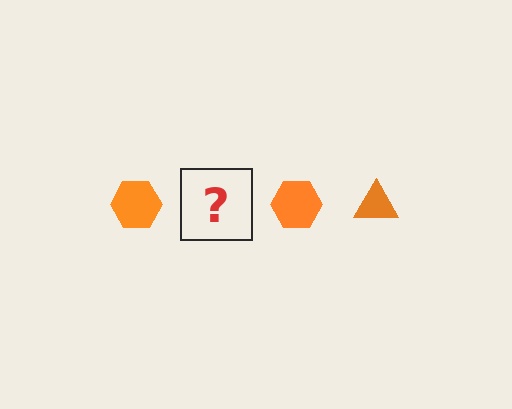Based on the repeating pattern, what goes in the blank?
The blank should be an orange triangle.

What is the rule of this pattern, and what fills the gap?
The rule is that the pattern cycles through hexagon, triangle shapes in orange. The gap should be filled with an orange triangle.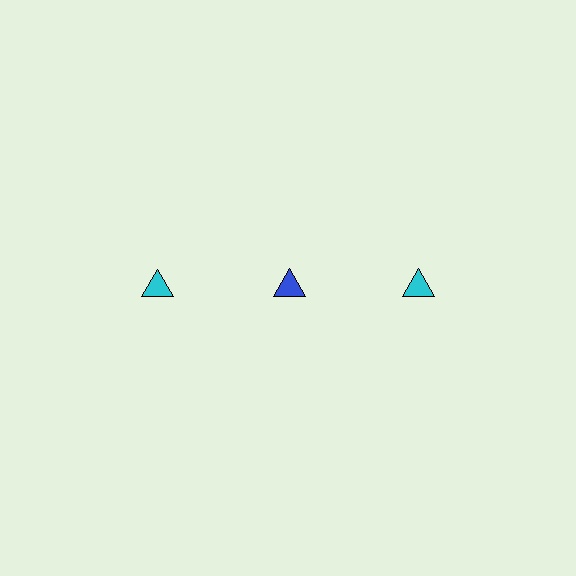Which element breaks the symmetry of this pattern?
The blue triangle in the top row, second from left column breaks the symmetry. All other shapes are cyan triangles.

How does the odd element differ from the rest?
It has a different color: blue instead of cyan.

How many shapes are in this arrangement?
There are 3 shapes arranged in a grid pattern.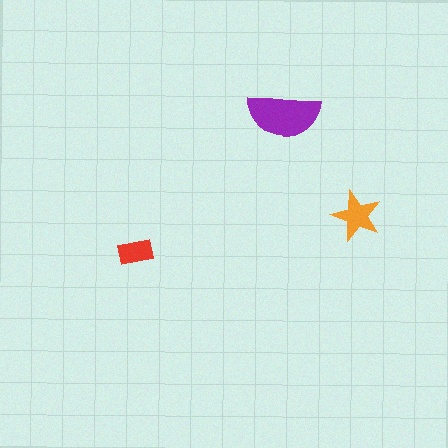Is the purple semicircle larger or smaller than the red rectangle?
Larger.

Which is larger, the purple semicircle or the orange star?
The purple semicircle.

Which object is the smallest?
The red rectangle.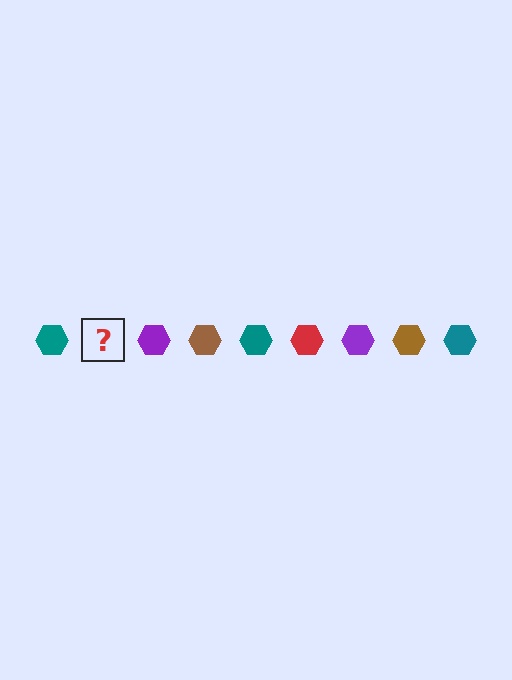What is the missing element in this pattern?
The missing element is a red hexagon.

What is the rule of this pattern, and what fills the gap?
The rule is that the pattern cycles through teal, red, purple, brown hexagons. The gap should be filled with a red hexagon.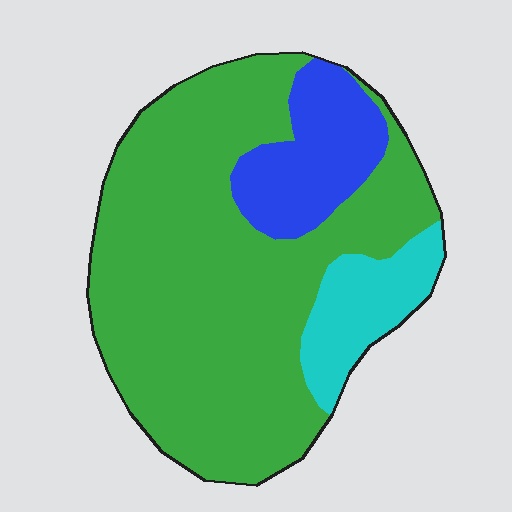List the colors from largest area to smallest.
From largest to smallest: green, blue, cyan.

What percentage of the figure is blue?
Blue covers 15% of the figure.